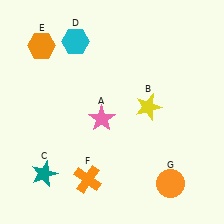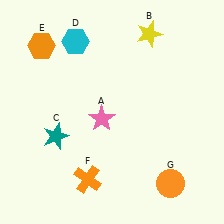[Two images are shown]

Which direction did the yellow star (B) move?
The yellow star (B) moved up.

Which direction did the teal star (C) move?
The teal star (C) moved up.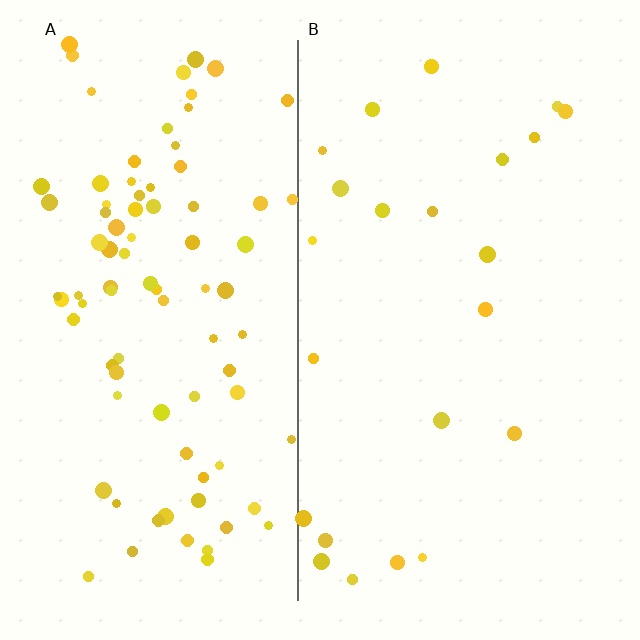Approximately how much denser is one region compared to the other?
Approximately 3.8× — region A over region B.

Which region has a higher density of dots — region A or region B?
A (the left).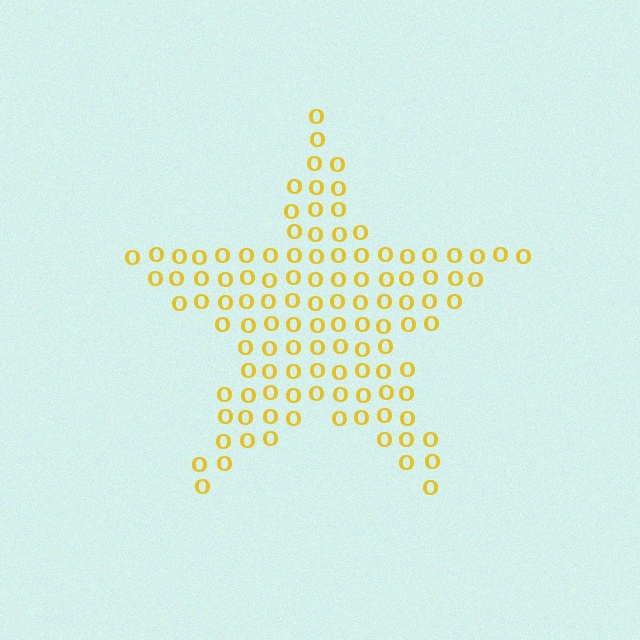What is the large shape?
The large shape is a star.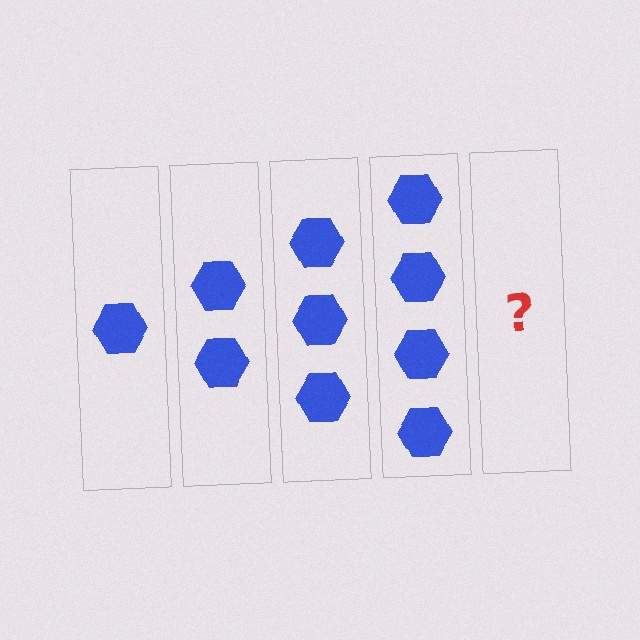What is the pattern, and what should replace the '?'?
The pattern is that each step adds one more hexagon. The '?' should be 5 hexagons.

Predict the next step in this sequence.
The next step is 5 hexagons.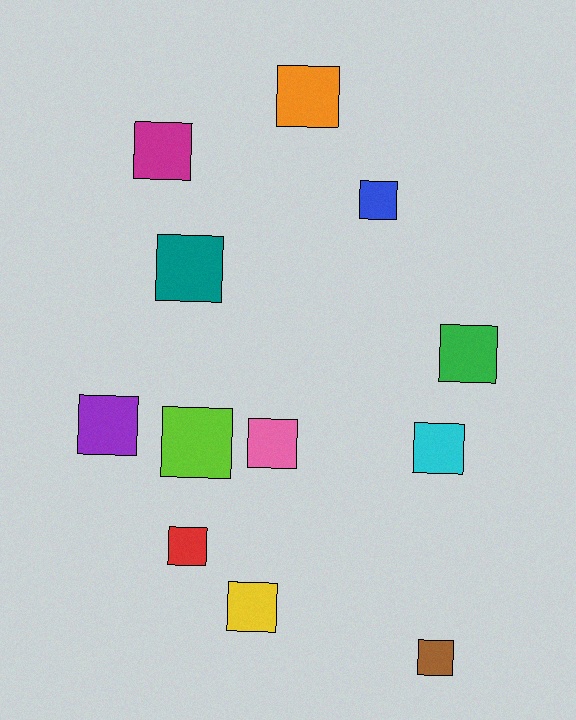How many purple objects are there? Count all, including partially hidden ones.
There is 1 purple object.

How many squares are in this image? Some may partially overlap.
There are 12 squares.